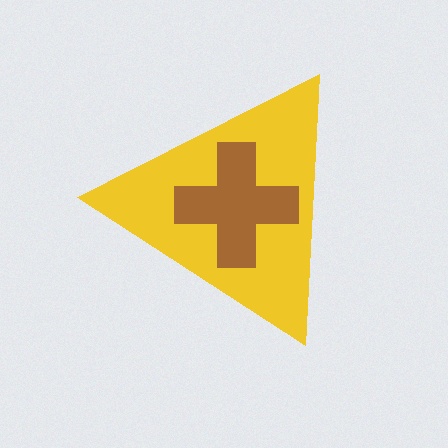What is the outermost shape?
The yellow triangle.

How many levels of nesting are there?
2.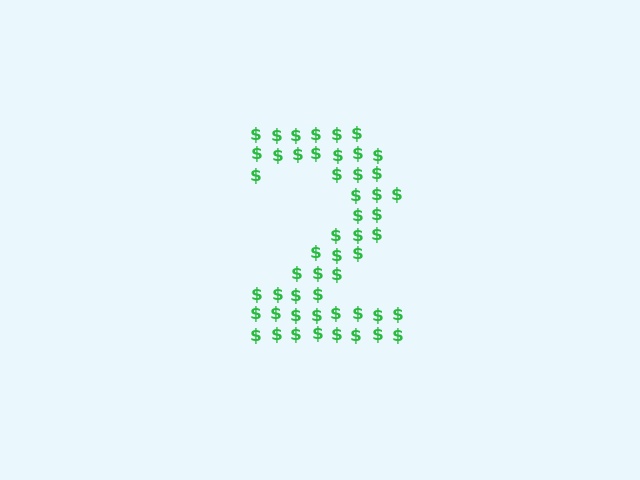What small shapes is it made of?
It is made of small dollar signs.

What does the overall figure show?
The overall figure shows the digit 2.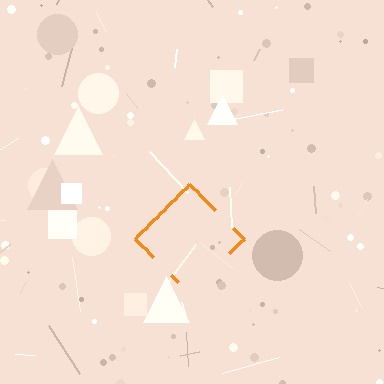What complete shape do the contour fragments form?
The contour fragments form a diamond.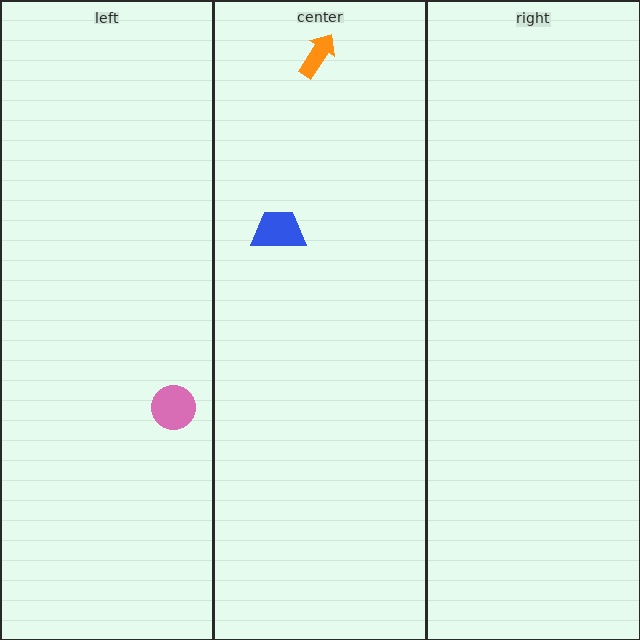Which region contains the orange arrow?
The center region.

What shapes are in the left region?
The pink circle.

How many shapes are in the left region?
1.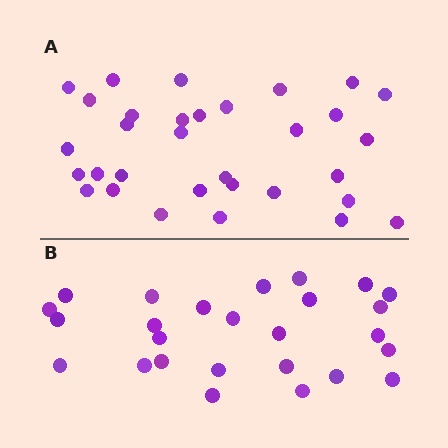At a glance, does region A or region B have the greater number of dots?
Region A (the top region) has more dots.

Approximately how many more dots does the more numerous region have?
Region A has about 6 more dots than region B.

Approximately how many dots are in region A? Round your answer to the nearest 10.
About 30 dots. (The exact count is 32, which rounds to 30.)